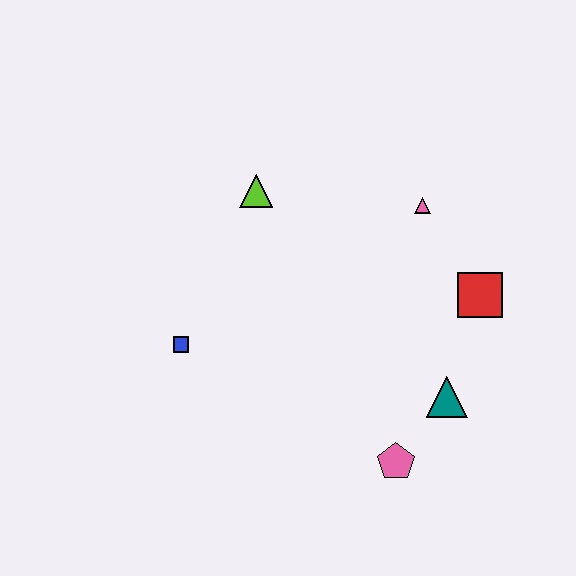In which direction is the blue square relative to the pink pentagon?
The blue square is to the left of the pink pentagon.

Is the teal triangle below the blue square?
Yes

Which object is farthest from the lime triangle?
The pink pentagon is farthest from the lime triangle.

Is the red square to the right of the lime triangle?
Yes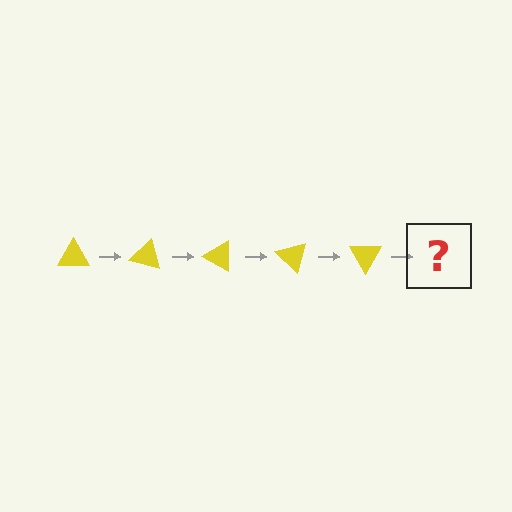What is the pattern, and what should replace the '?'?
The pattern is that the triangle rotates 15 degrees each step. The '?' should be a yellow triangle rotated 75 degrees.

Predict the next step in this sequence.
The next step is a yellow triangle rotated 75 degrees.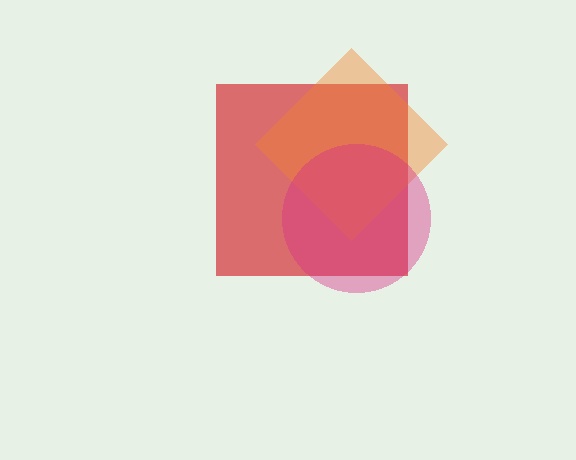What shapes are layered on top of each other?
The layered shapes are: a red square, an orange diamond, a magenta circle.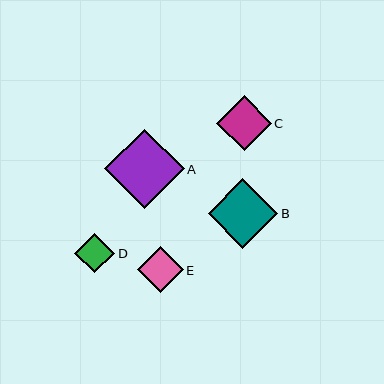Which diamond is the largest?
Diamond A is the largest with a size of approximately 79 pixels.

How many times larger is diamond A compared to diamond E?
Diamond A is approximately 1.7 times the size of diamond E.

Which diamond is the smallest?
Diamond D is the smallest with a size of approximately 40 pixels.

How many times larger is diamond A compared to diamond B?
Diamond A is approximately 1.1 times the size of diamond B.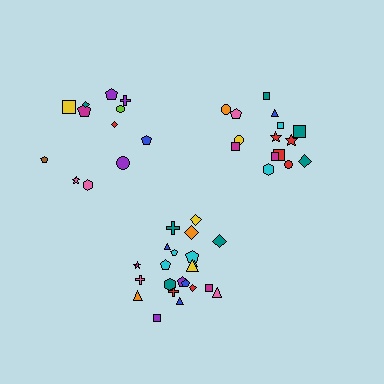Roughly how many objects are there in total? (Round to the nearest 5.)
Roughly 50 objects in total.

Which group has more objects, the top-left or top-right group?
The top-right group.